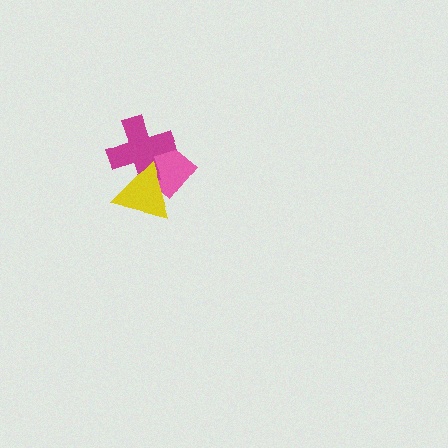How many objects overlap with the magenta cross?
2 objects overlap with the magenta cross.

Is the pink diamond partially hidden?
Yes, it is partially covered by another shape.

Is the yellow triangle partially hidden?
No, no other shape covers it.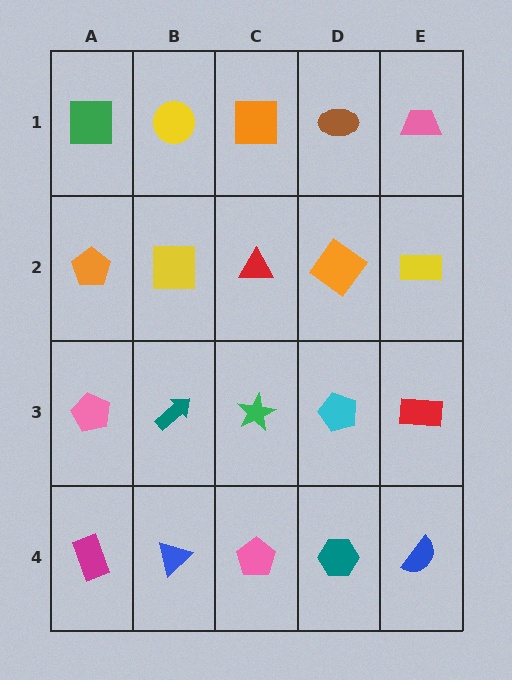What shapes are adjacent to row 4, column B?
A teal arrow (row 3, column B), a magenta rectangle (row 4, column A), a pink pentagon (row 4, column C).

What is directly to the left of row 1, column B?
A green square.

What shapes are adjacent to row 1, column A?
An orange pentagon (row 2, column A), a yellow circle (row 1, column B).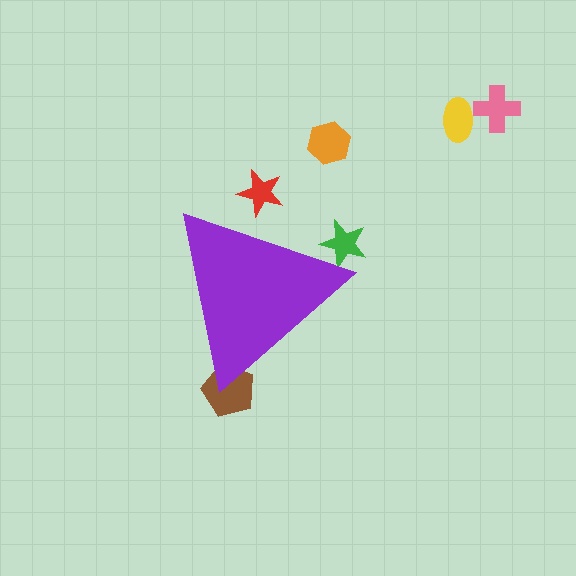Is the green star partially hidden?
Yes, the green star is partially hidden behind the purple triangle.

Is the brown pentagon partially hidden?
Yes, the brown pentagon is partially hidden behind the purple triangle.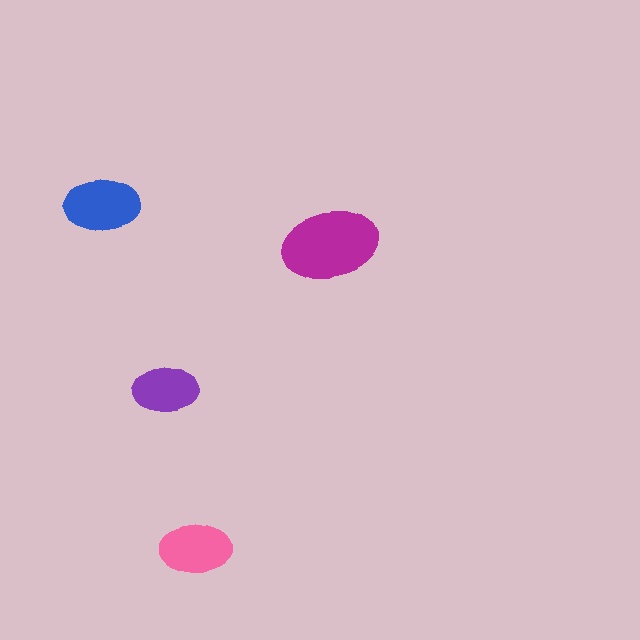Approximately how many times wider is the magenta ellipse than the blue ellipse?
About 1.5 times wider.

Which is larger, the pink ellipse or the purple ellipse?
The pink one.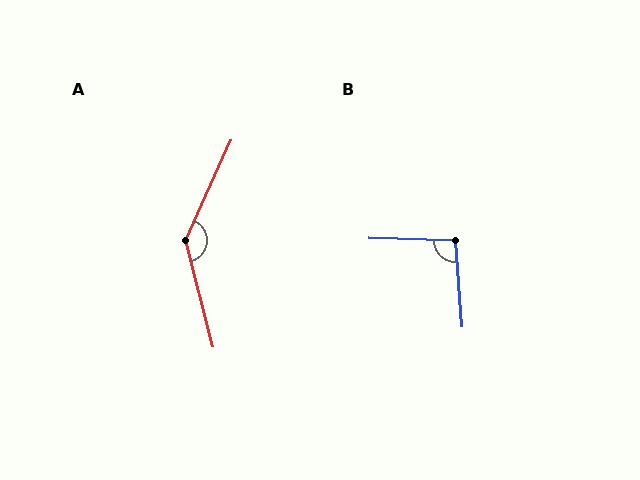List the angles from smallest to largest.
B (96°), A (141°).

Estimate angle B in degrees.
Approximately 96 degrees.